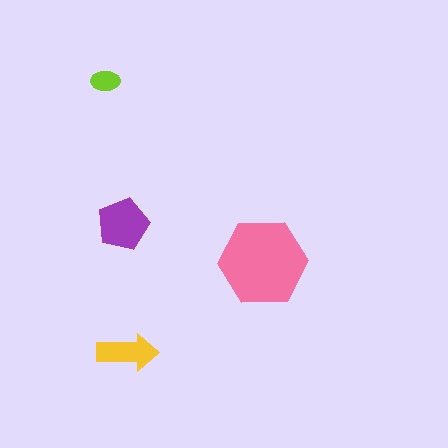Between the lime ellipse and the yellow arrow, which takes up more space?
The yellow arrow.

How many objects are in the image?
There are 4 objects in the image.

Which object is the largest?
The pink hexagon.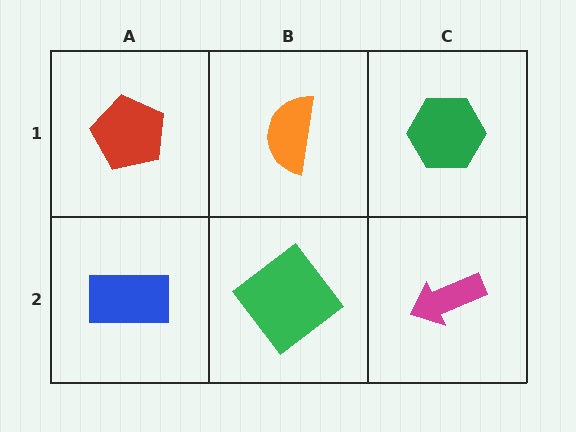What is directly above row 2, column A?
A red pentagon.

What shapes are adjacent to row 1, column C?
A magenta arrow (row 2, column C), an orange semicircle (row 1, column B).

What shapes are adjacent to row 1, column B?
A green diamond (row 2, column B), a red pentagon (row 1, column A), a green hexagon (row 1, column C).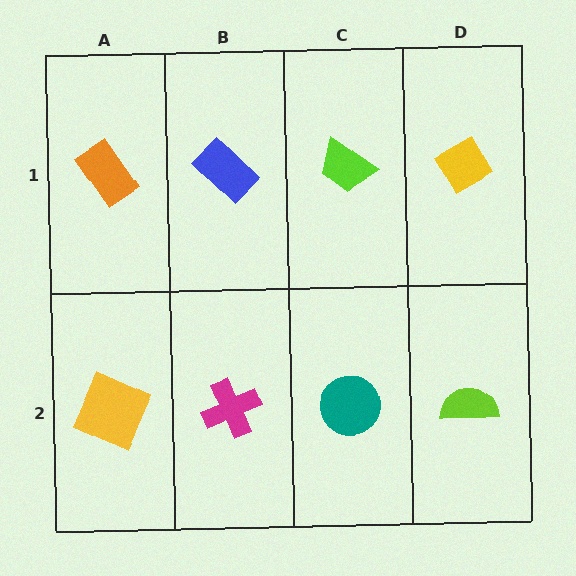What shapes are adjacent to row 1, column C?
A teal circle (row 2, column C), a blue rectangle (row 1, column B), a yellow diamond (row 1, column D).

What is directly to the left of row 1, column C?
A blue rectangle.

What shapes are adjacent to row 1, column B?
A magenta cross (row 2, column B), an orange rectangle (row 1, column A), a lime trapezoid (row 1, column C).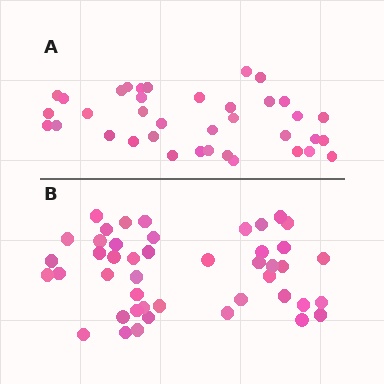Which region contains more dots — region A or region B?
Region B (the bottom region) has more dots.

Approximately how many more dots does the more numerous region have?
Region B has roughly 8 or so more dots than region A.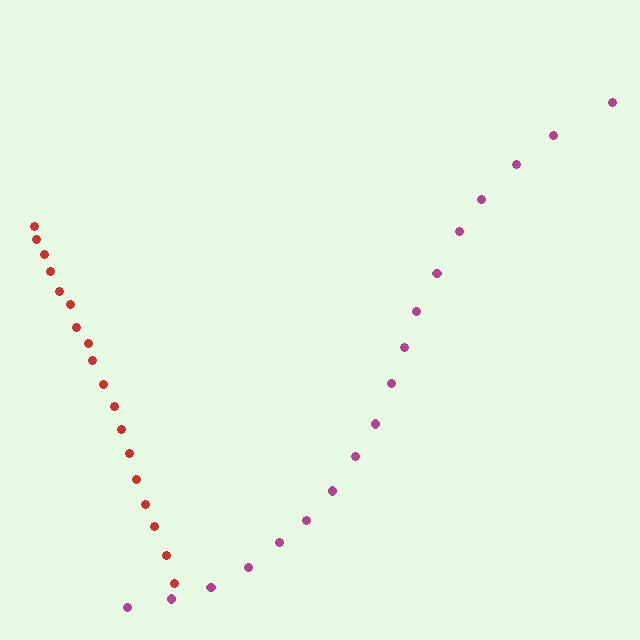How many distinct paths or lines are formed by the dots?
There are 2 distinct paths.